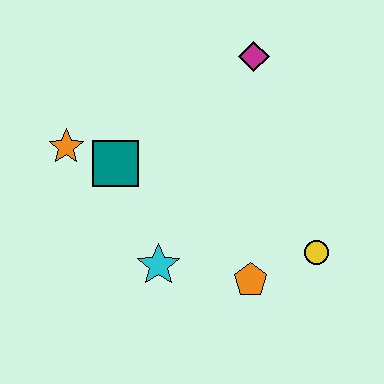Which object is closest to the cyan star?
The orange pentagon is closest to the cyan star.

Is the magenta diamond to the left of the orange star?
No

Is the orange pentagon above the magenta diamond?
No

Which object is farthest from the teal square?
The yellow circle is farthest from the teal square.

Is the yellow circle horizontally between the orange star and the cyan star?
No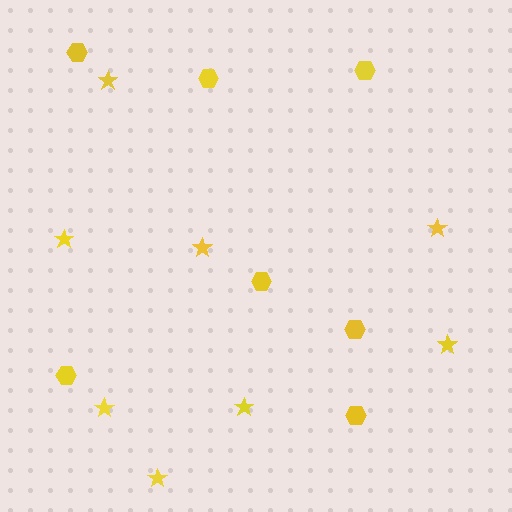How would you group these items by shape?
There are 2 groups: one group of stars (8) and one group of hexagons (7).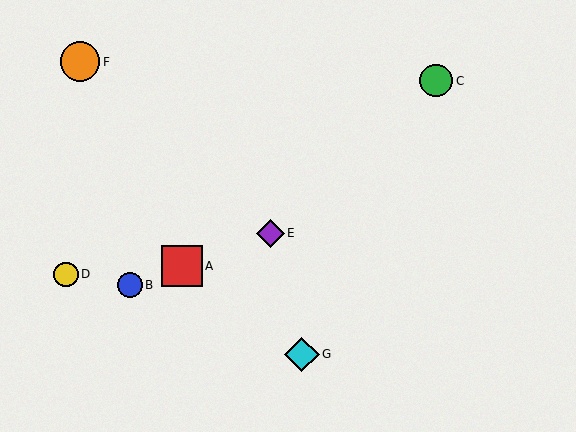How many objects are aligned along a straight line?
3 objects (A, B, E) are aligned along a straight line.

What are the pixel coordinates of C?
Object C is at (436, 81).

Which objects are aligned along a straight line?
Objects A, B, E are aligned along a straight line.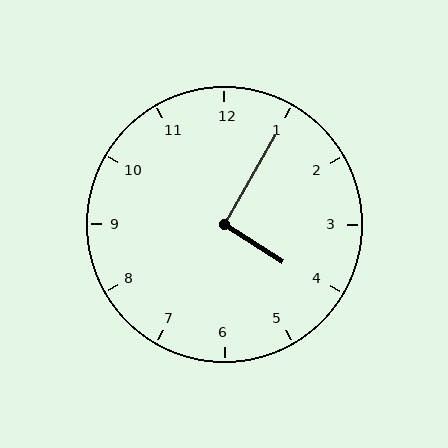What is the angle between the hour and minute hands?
Approximately 92 degrees.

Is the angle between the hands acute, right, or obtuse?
It is right.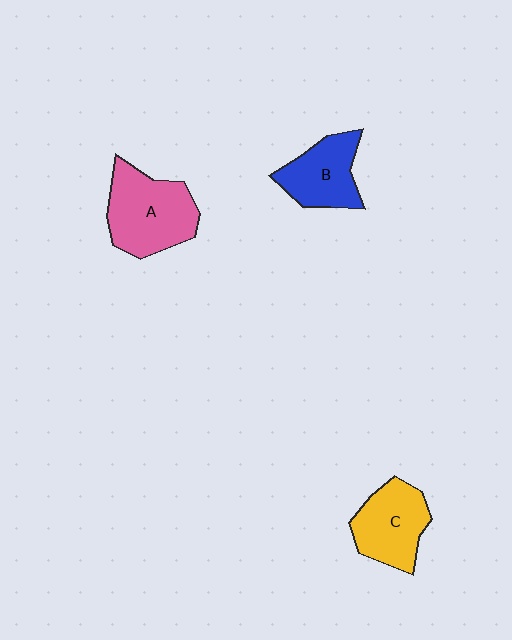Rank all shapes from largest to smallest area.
From largest to smallest: A (pink), C (yellow), B (blue).